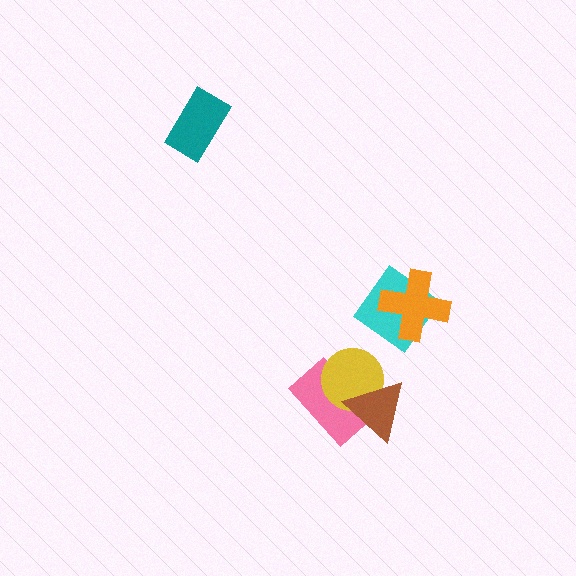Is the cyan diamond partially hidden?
Yes, it is partially covered by another shape.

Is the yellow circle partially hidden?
Yes, it is partially covered by another shape.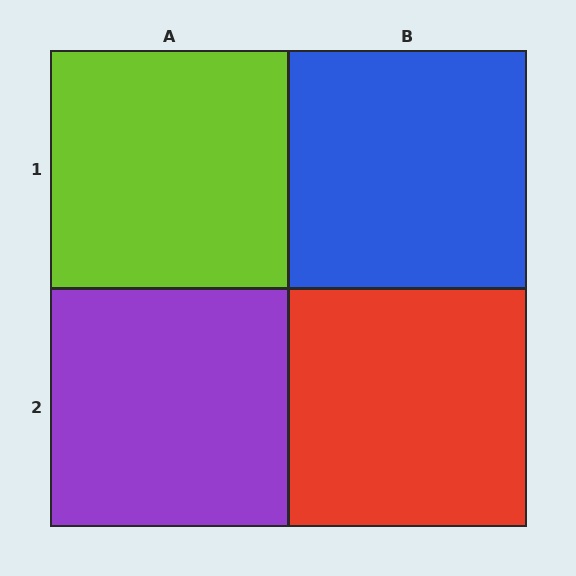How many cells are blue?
1 cell is blue.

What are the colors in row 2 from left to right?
Purple, red.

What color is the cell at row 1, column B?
Blue.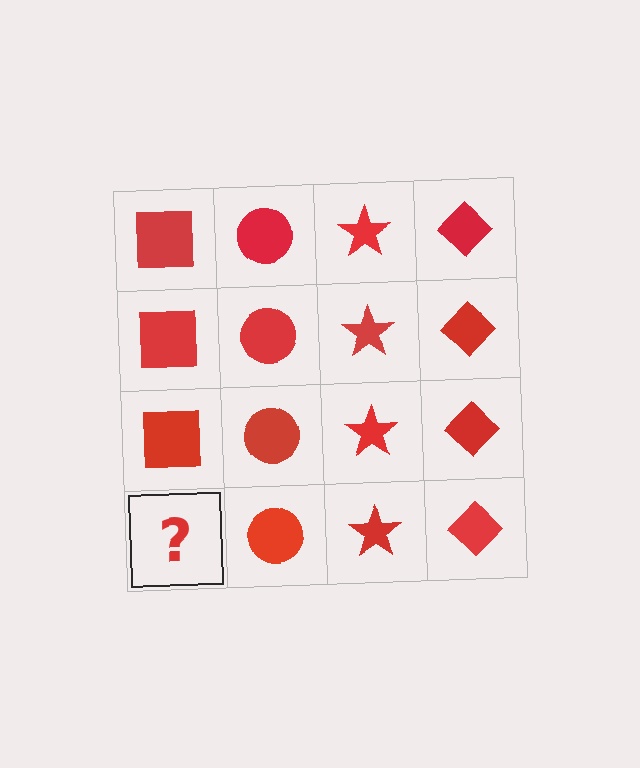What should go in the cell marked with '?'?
The missing cell should contain a red square.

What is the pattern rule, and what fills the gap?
The rule is that each column has a consistent shape. The gap should be filled with a red square.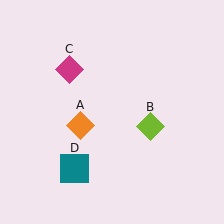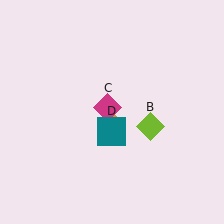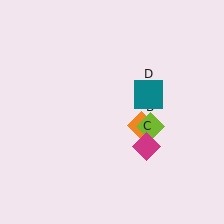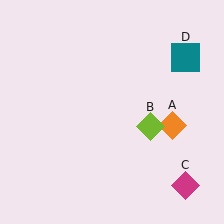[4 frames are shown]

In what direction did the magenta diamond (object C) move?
The magenta diamond (object C) moved down and to the right.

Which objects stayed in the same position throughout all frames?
Lime diamond (object B) remained stationary.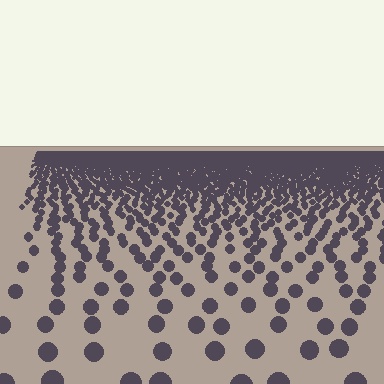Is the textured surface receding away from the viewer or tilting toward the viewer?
The surface is receding away from the viewer. Texture elements get smaller and denser toward the top.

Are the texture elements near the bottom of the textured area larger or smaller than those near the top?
Larger. Near the bottom, elements are closer to the viewer and appear at a bigger on-screen size.